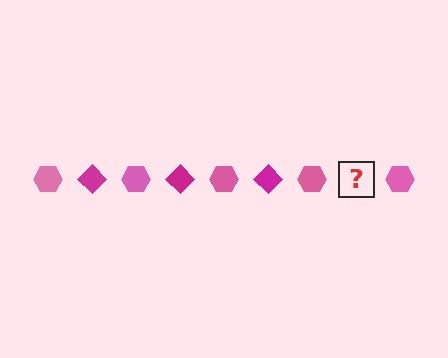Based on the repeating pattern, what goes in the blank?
The blank should be a magenta diamond.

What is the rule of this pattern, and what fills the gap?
The rule is that the pattern alternates between pink hexagon and magenta diamond. The gap should be filled with a magenta diamond.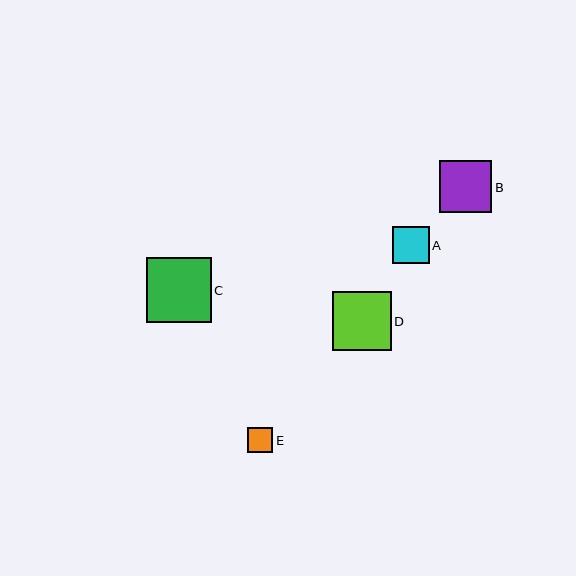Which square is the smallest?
Square E is the smallest with a size of approximately 25 pixels.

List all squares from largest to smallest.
From largest to smallest: C, D, B, A, E.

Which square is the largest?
Square C is the largest with a size of approximately 65 pixels.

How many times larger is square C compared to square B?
Square C is approximately 1.2 times the size of square B.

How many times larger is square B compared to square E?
Square B is approximately 2.1 times the size of square E.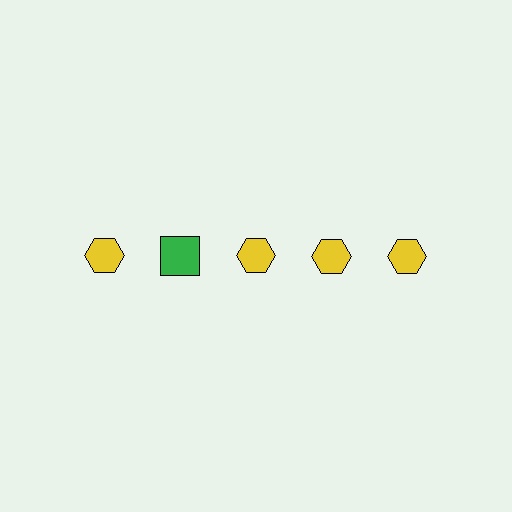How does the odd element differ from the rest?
It differs in both color (green instead of yellow) and shape (square instead of hexagon).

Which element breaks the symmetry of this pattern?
The green square in the top row, second from left column breaks the symmetry. All other shapes are yellow hexagons.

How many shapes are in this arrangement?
There are 5 shapes arranged in a grid pattern.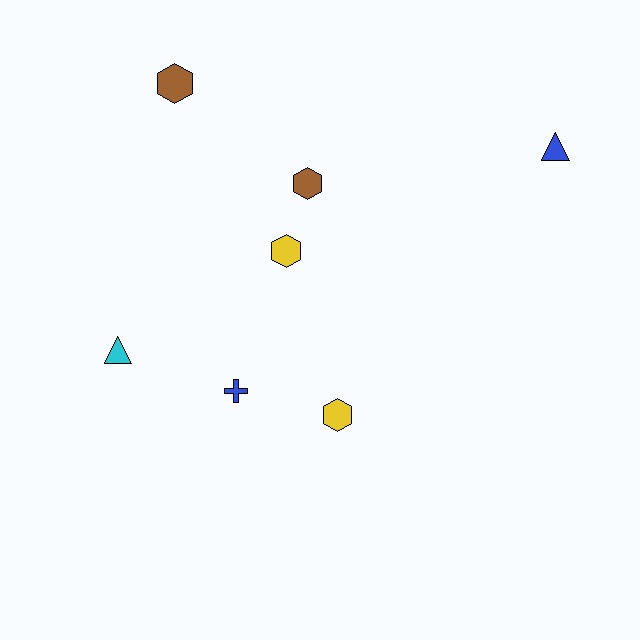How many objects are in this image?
There are 7 objects.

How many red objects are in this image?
There are no red objects.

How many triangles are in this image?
There are 2 triangles.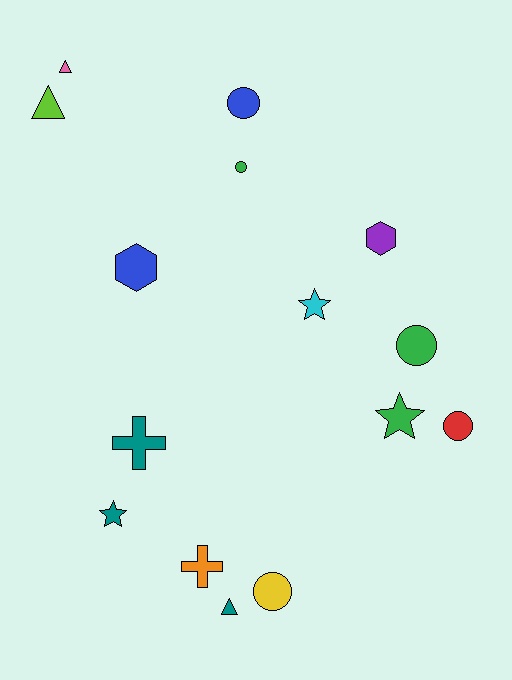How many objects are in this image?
There are 15 objects.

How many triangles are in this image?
There are 3 triangles.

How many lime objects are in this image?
There is 1 lime object.